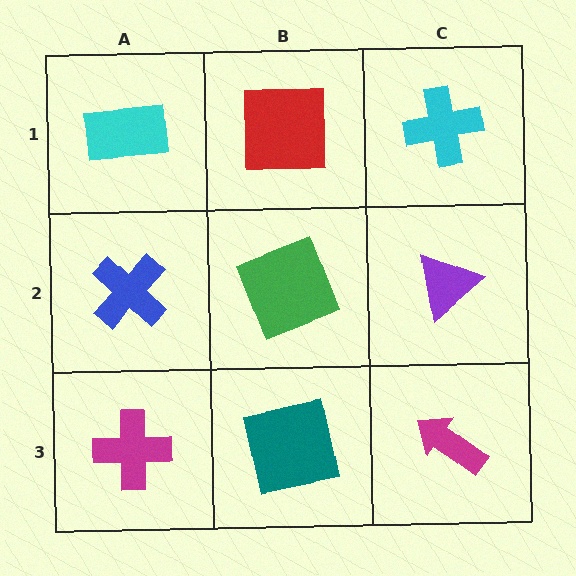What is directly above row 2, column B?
A red square.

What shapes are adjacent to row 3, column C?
A purple triangle (row 2, column C), a teal square (row 3, column B).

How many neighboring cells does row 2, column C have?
3.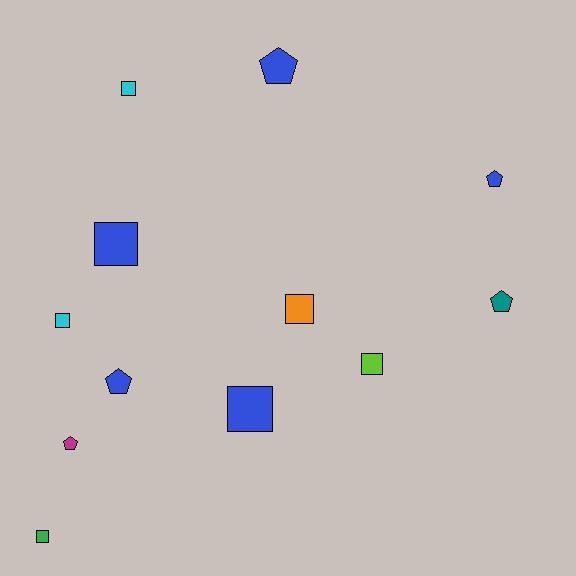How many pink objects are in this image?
There are no pink objects.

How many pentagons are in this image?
There are 5 pentagons.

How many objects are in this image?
There are 12 objects.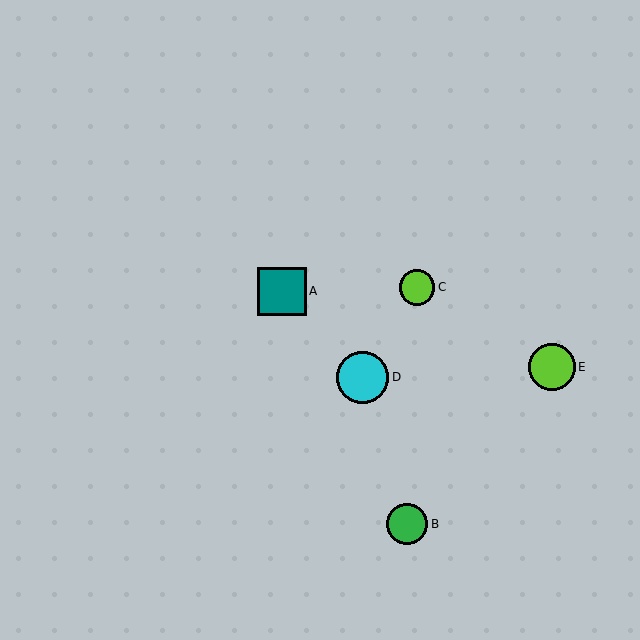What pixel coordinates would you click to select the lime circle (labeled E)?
Click at (552, 367) to select the lime circle E.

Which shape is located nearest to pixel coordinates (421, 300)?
The lime circle (labeled C) at (417, 287) is nearest to that location.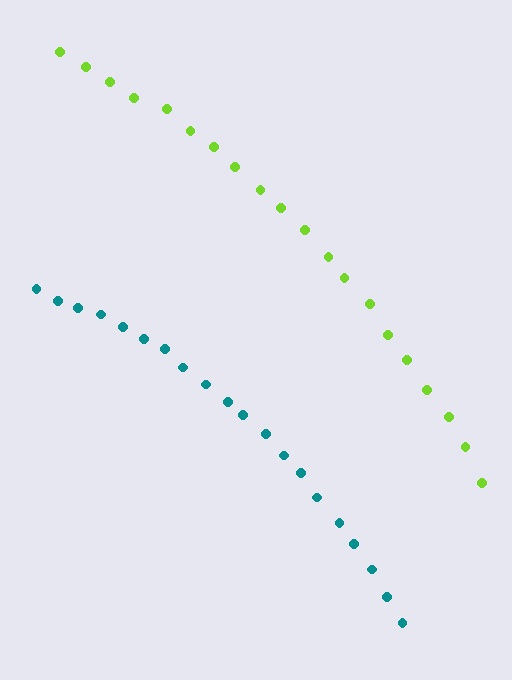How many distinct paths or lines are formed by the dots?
There are 2 distinct paths.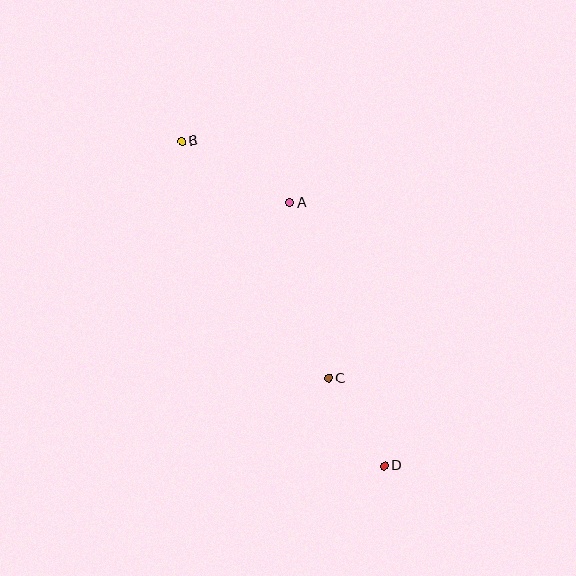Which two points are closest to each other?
Points C and D are closest to each other.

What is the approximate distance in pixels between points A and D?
The distance between A and D is approximately 279 pixels.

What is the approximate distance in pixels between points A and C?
The distance between A and C is approximately 180 pixels.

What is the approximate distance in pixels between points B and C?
The distance between B and C is approximately 279 pixels.